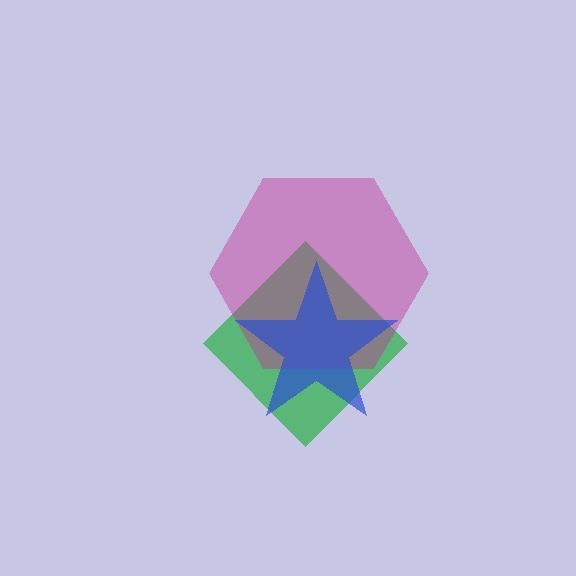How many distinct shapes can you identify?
There are 3 distinct shapes: a green diamond, a magenta hexagon, a blue star.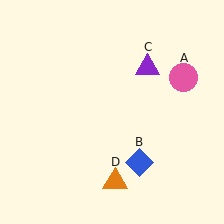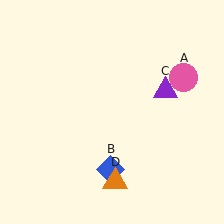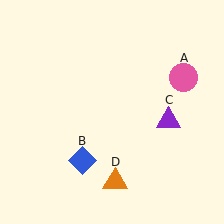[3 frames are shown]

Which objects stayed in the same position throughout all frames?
Pink circle (object A) and orange triangle (object D) remained stationary.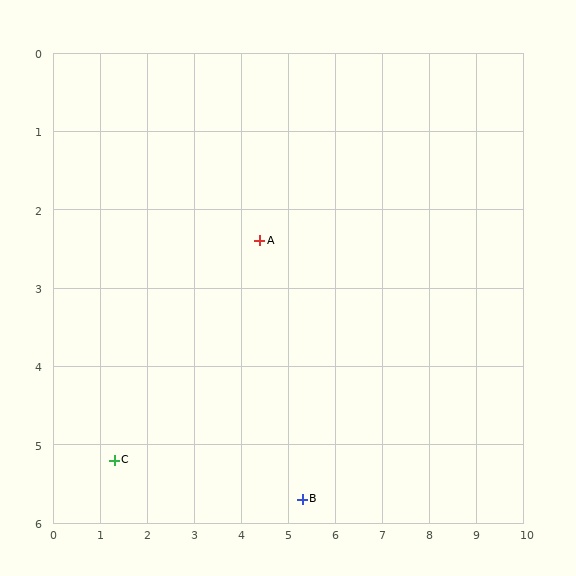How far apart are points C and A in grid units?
Points C and A are about 4.2 grid units apart.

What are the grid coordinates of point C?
Point C is at approximately (1.3, 5.2).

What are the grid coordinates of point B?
Point B is at approximately (5.3, 5.7).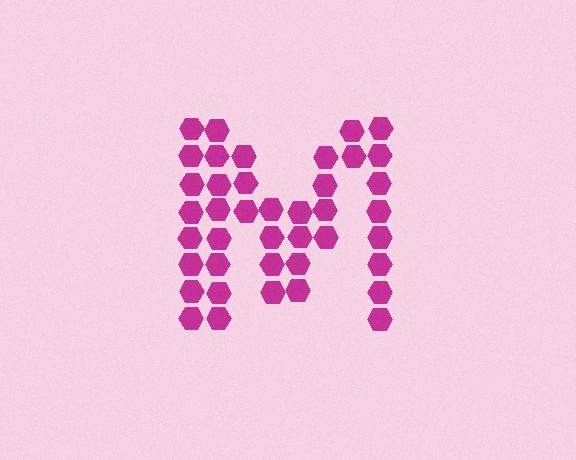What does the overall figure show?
The overall figure shows the letter M.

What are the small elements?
The small elements are hexagons.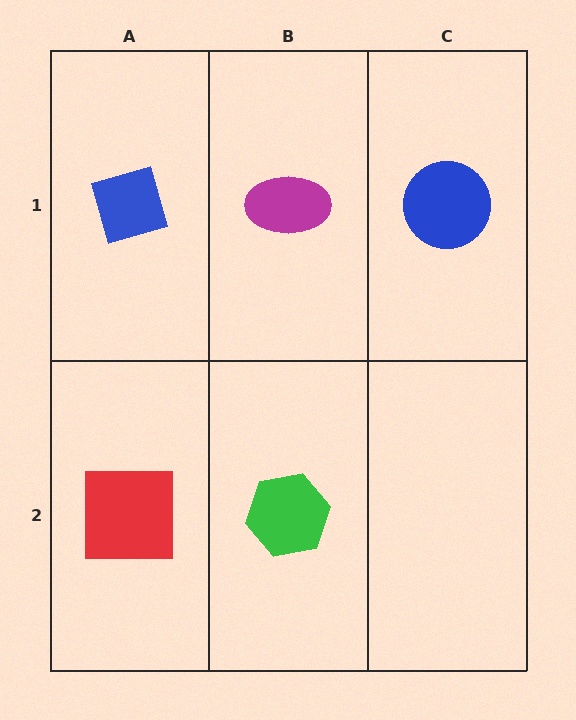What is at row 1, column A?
A blue diamond.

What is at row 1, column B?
A magenta ellipse.